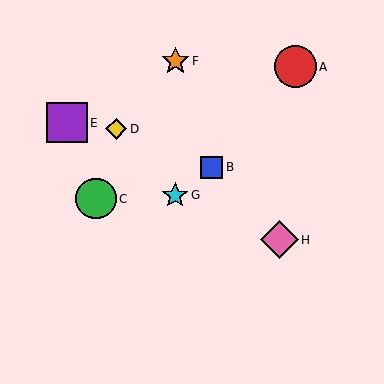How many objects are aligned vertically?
2 objects (F, G) are aligned vertically.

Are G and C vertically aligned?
No, G is at x≈175 and C is at x≈96.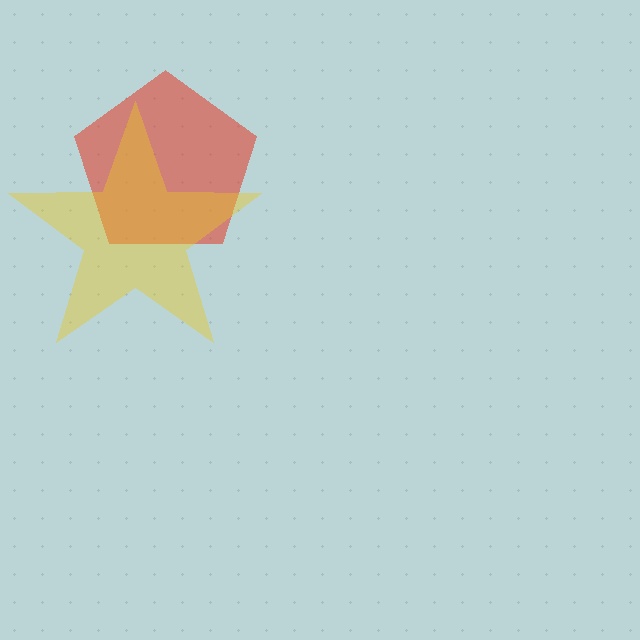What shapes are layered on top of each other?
The layered shapes are: a red pentagon, a yellow star.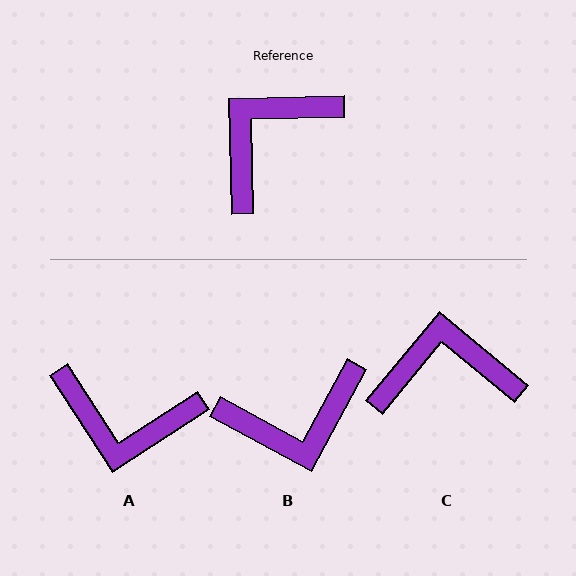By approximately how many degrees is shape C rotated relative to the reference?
Approximately 41 degrees clockwise.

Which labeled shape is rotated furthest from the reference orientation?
B, about 150 degrees away.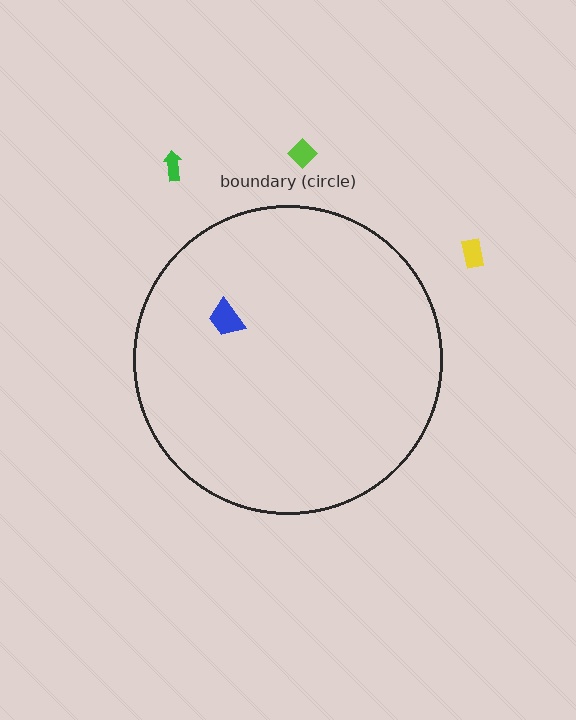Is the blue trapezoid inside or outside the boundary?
Inside.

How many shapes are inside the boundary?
1 inside, 3 outside.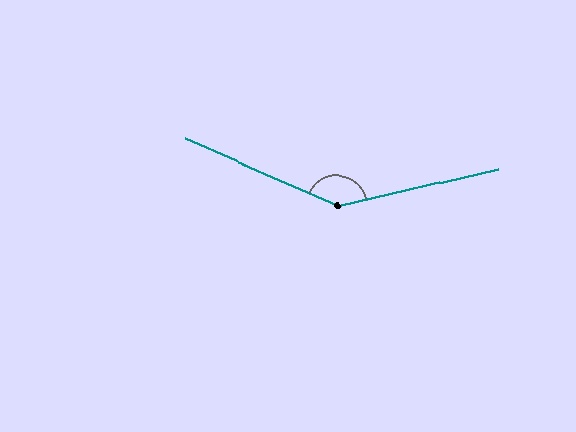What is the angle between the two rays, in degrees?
Approximately 144 degrees.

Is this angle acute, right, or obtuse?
It is obtuse.